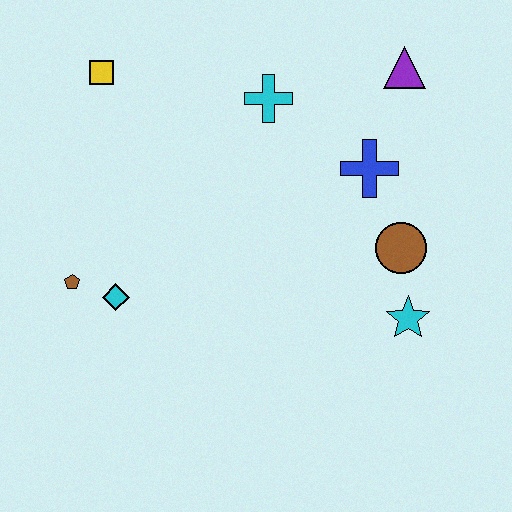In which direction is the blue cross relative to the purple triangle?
The blue cross is below the purple triangle.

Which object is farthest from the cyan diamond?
The purple triangle is farthest from the cyan diamond.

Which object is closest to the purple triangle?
The blue cross is closest to the purple triangle.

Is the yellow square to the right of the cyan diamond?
No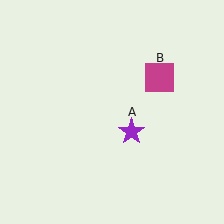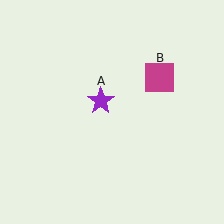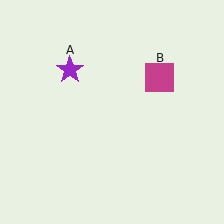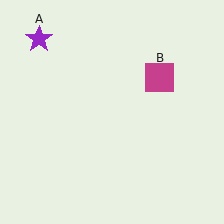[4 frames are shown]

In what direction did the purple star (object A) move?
The purple star (object A) moved up and to the left.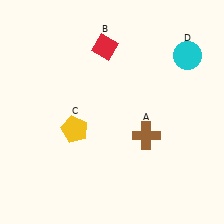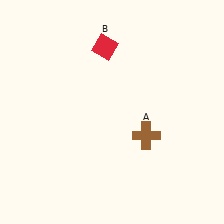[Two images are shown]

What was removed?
The cyan circle (D), the yellow pentagon (C) were removed in Image 2.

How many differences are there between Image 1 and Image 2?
There are 2 differences between the two images.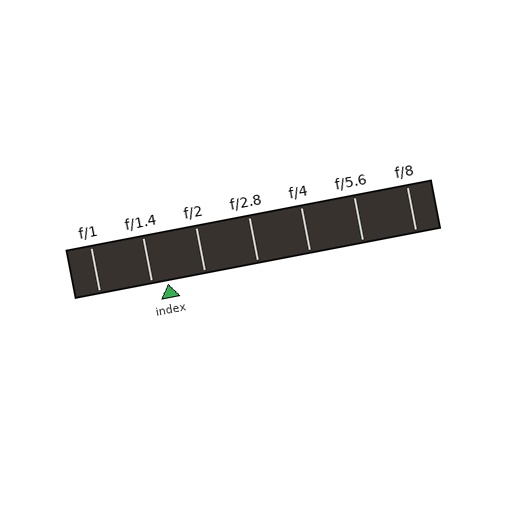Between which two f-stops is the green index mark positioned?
The index mark is between f/1.4 and f/2.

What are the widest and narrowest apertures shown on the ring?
The widest aperture shown is f/1 and the narrowest is f/8.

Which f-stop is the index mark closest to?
The index mark is closest to f/1.4.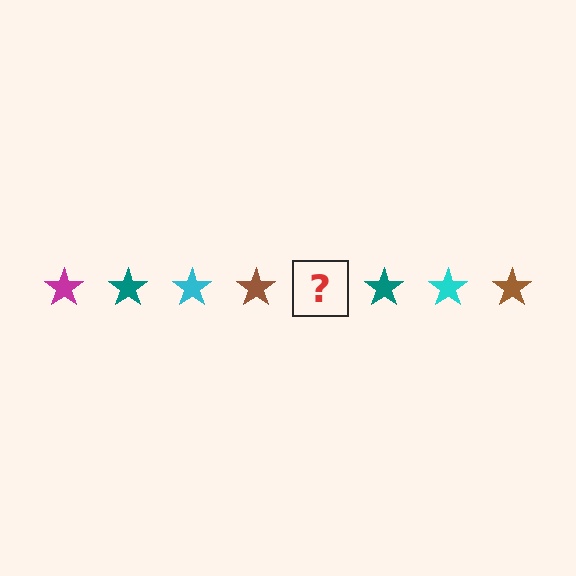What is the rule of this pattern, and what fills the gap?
The rule is that the pattern cycles through magenta, teal, cyan, brown stars. The gap should be filled with a magenta star.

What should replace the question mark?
The question mark should be replaced with a magenta star.